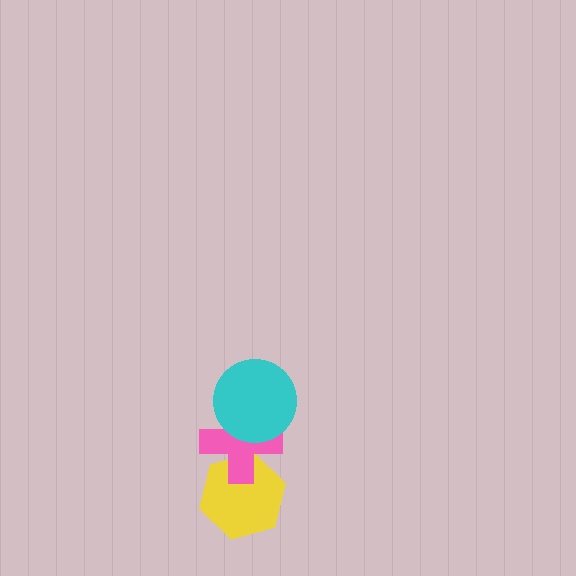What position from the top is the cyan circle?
The cyan circle is 1st from the top.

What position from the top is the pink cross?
The pink cross is 2nd from the top.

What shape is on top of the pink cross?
The cyan circle is on top of the pink cross.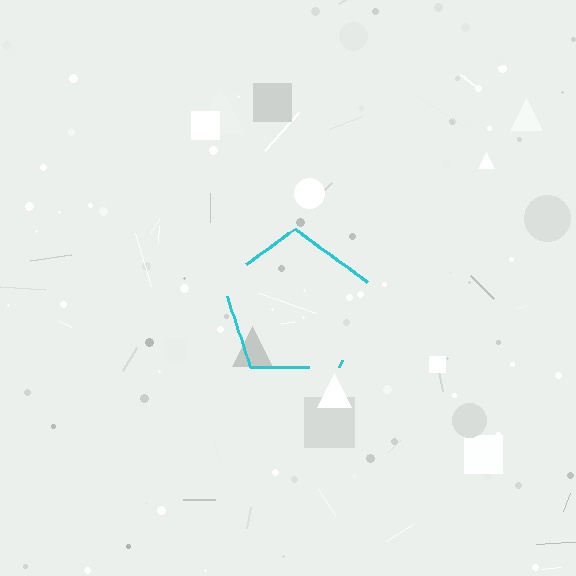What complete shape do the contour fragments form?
The contour fragments form a pentagon.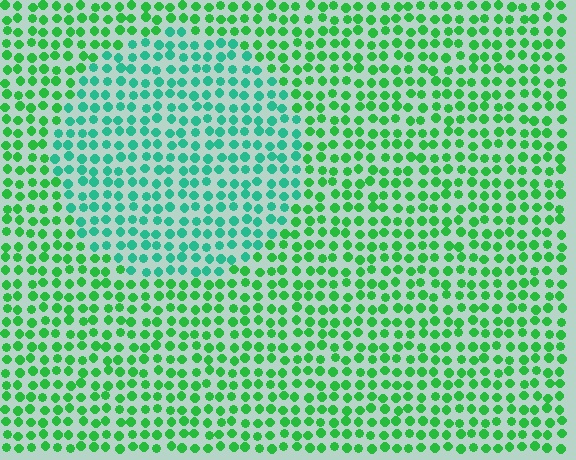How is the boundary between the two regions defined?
The boundary is defined purely by a slight shift in hue (about 34 degrees). Spacing, size, and orientation are identical on both sides.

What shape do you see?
I see a circle.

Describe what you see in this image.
The image is filled with small green elements in a uniform arrangement. A circle-shaped region is visible where the elements are tinted to a slightly different hue, forming a subtle color boundary.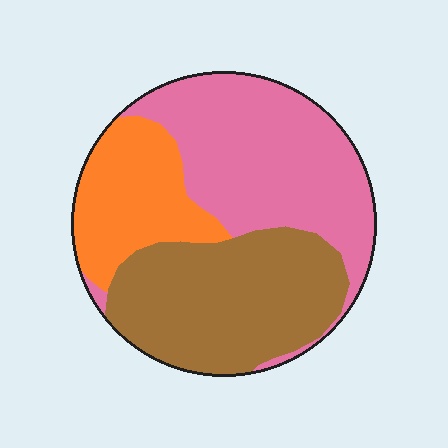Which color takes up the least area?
Orange, at roughly 20%.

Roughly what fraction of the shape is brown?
Brown covers 37% of the shape.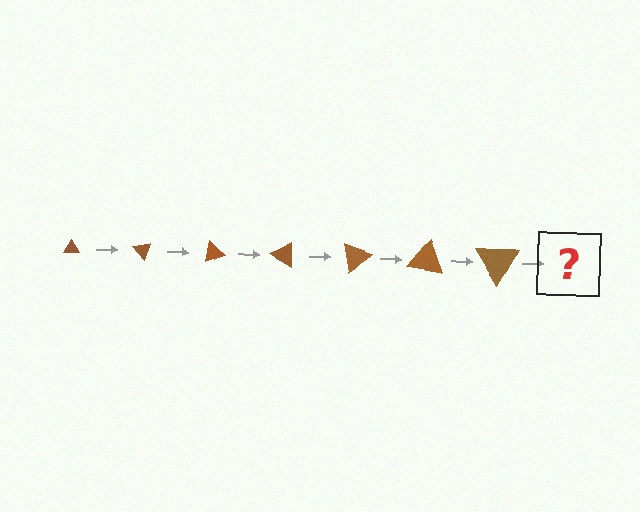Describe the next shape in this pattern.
It should be a triangle, larger than the previous one and rotated 350 degrees from the start.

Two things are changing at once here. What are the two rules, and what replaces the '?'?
The two rules are that the triangle grows larger each step and it rotates 50 degrees each step. The '?' should be a triangle, larger than the previous one and rotated 350 degrees from the start.